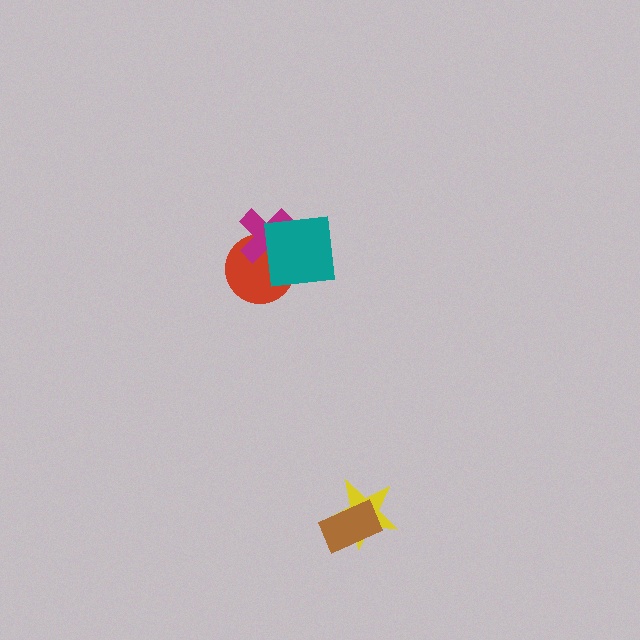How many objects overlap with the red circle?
2 objects overlap with the red circle.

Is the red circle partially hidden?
Yes, it is partially covered by another shape.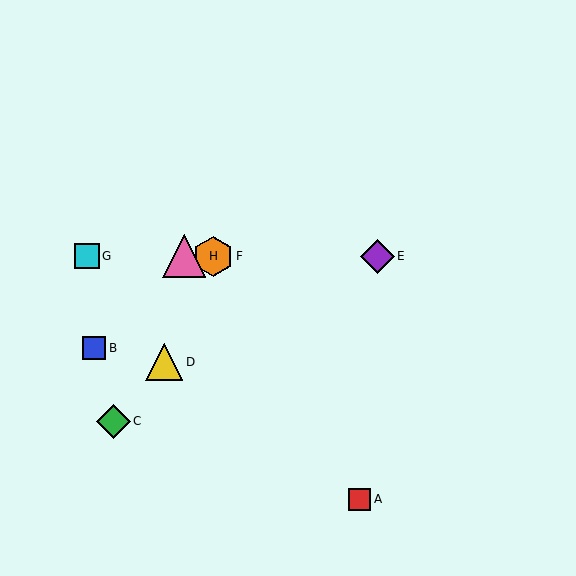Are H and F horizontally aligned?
Yes, both are at y≈256.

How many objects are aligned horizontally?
4 objects (E, F, G, H) are aligned horizontally.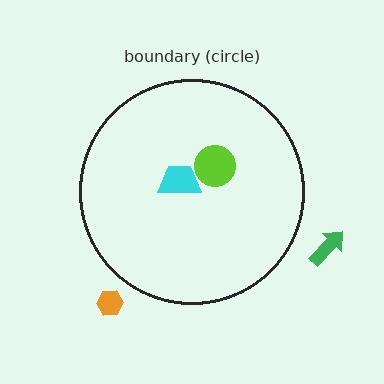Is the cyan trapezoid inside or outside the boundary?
Inside.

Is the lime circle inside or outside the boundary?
Inside.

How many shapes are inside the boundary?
2 inside, 2 outside.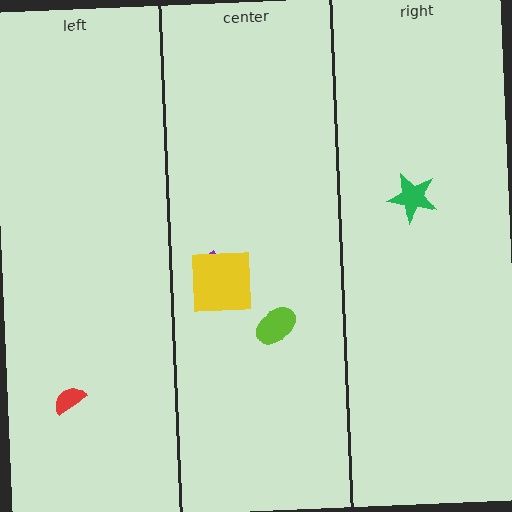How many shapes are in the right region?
1.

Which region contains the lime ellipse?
The center region.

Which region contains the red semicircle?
The left region.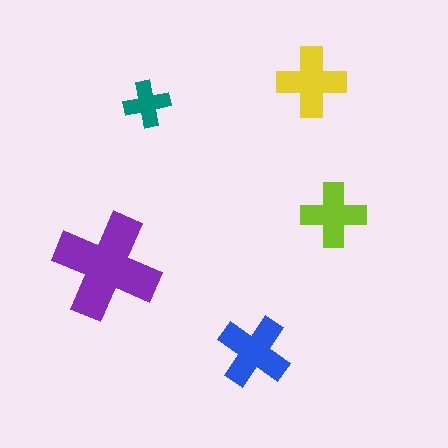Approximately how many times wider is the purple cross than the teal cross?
About 2.5 times wider.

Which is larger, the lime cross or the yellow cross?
The yellow one.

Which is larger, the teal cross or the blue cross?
The blue one.